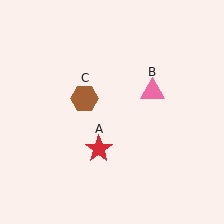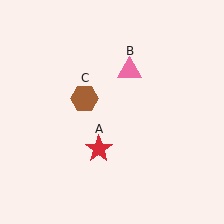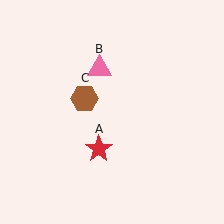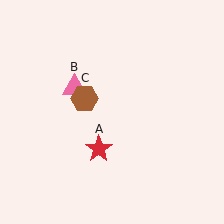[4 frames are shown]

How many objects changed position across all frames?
1 object changed position: pink triangle (object B).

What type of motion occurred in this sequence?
The pink triangle (object B) rotated counterclockwise around the center of the scene.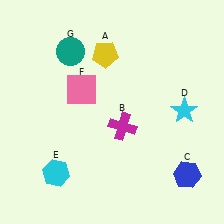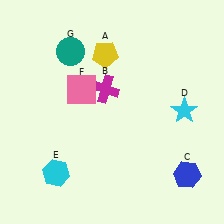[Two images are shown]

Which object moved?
The magenta cross (B) moved up.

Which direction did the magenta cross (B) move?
The magenta cross (B) moved up.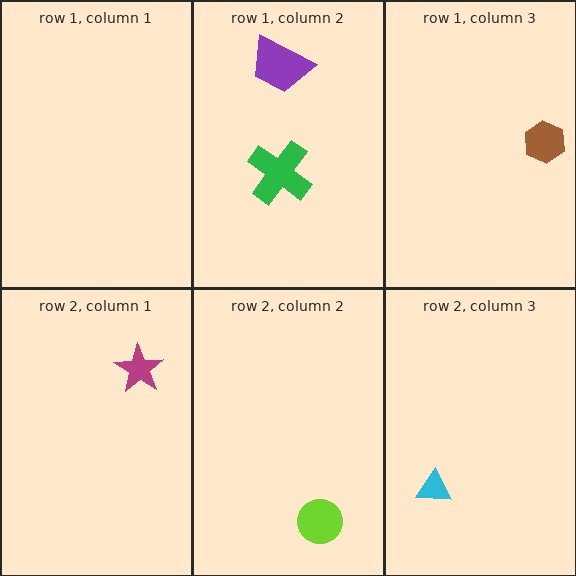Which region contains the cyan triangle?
The row 2, column 3 region.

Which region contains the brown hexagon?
The row 1, column 3 region.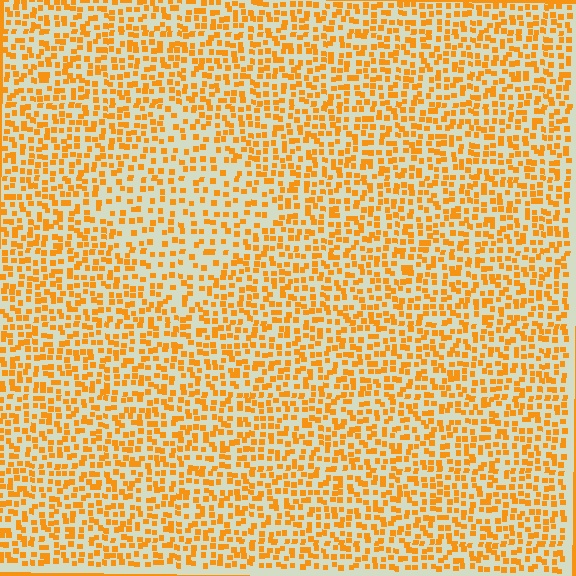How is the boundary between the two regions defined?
The boundary is defined by a change in element density (approximately 1.6x ratio). All elements are the same color, size, and shape.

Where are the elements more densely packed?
The elements are more densely packed outside the diamond boundary.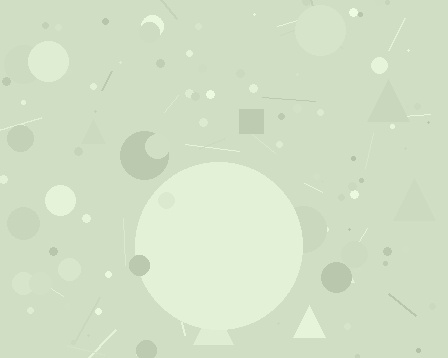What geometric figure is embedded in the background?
A circle is embedded in the background.